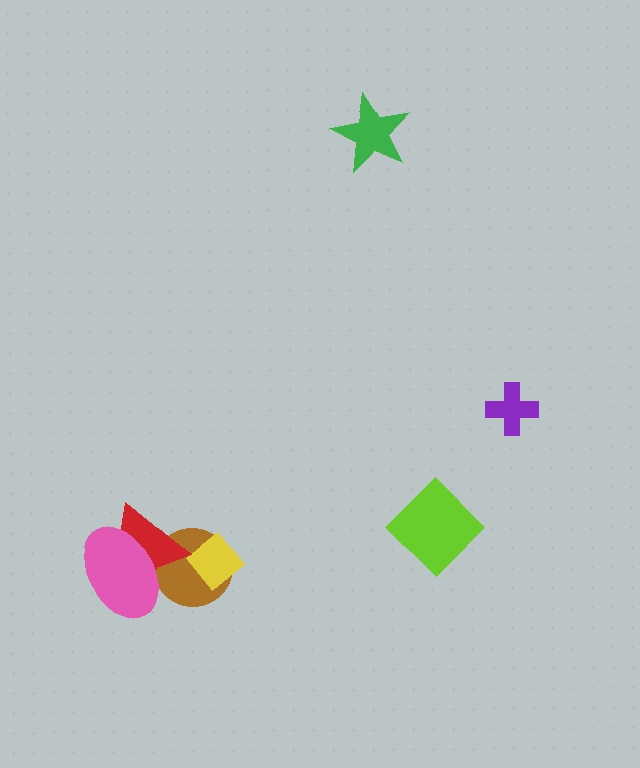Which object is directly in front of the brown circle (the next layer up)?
The yellow diamond is directly in front of the brown circle.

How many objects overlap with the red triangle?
2 objects overlap with the red triangle.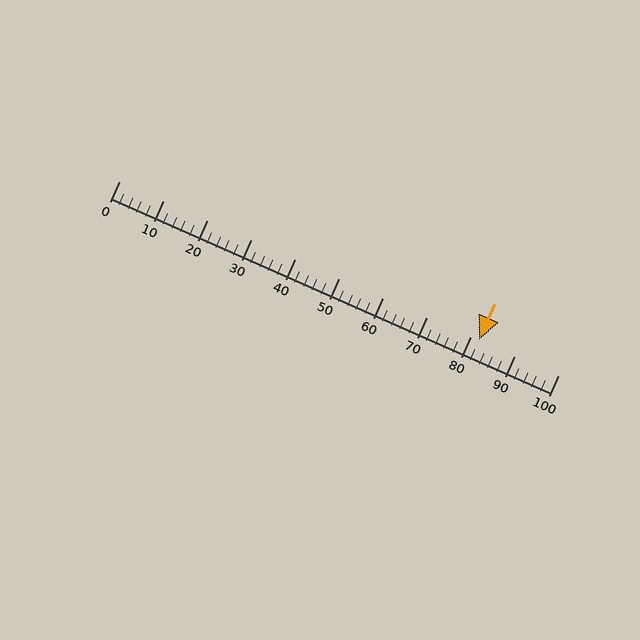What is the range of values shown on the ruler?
The ruler shows values from 0 to 100.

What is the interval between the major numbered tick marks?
The major tick marks are spaced 10 units apart.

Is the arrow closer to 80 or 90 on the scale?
The arrow is closer to 80.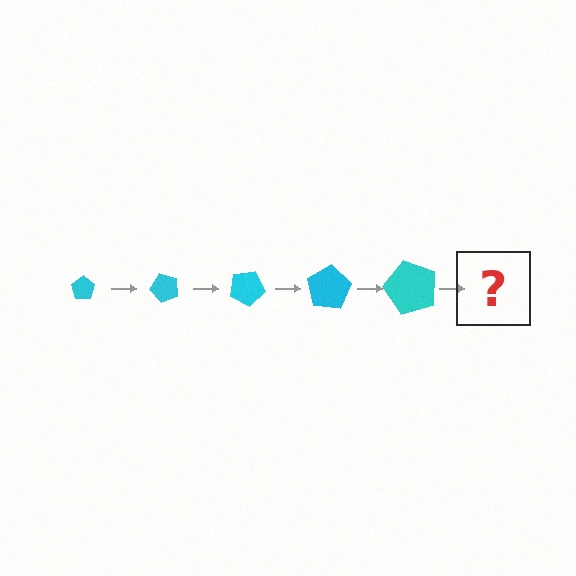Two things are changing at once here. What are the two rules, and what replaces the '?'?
The two rules are that the pentagon grows larger each step and it rotates 50 degrees each step. The '?' should be a pentagon, larger than the previous one and rotated 250 degrees from the start.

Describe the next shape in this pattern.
It should be a pentagon, larger than the previous one and rotated 250 degrees from the start.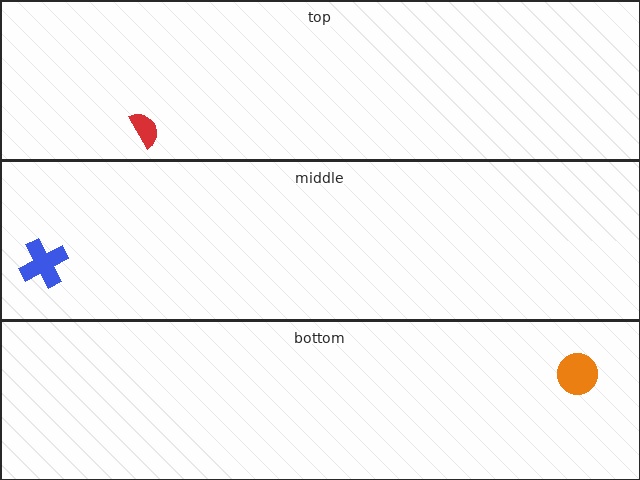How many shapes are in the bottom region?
1.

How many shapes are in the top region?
1.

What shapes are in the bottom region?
The orange circle.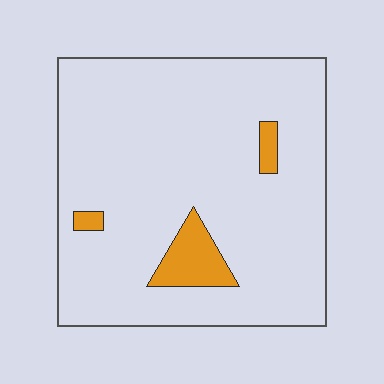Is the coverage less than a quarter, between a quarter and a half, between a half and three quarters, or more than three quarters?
Less than a quarter.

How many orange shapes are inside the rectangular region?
3.